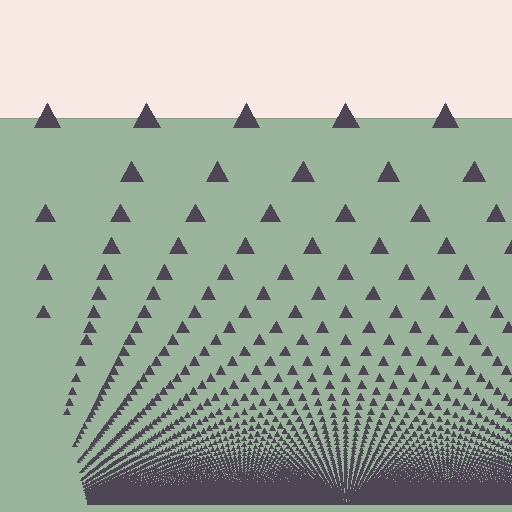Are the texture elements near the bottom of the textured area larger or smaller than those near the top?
Smaller. The gradient is inverted — elements near the bottom are smaller and denser.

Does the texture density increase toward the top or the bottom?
Density increases toward the bottom.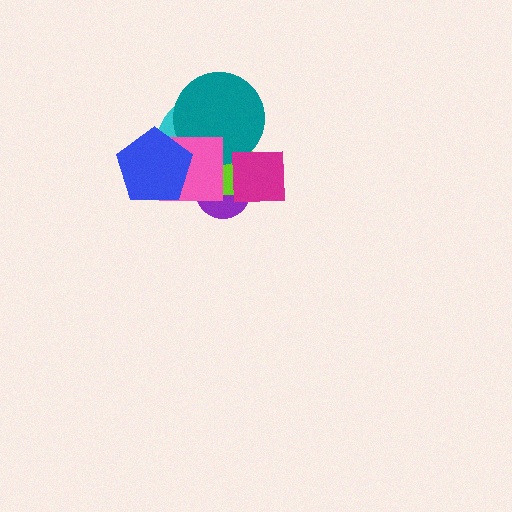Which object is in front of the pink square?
The blue pentagon is in front of the pink square.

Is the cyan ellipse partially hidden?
Yes, it is partially covered by another shape.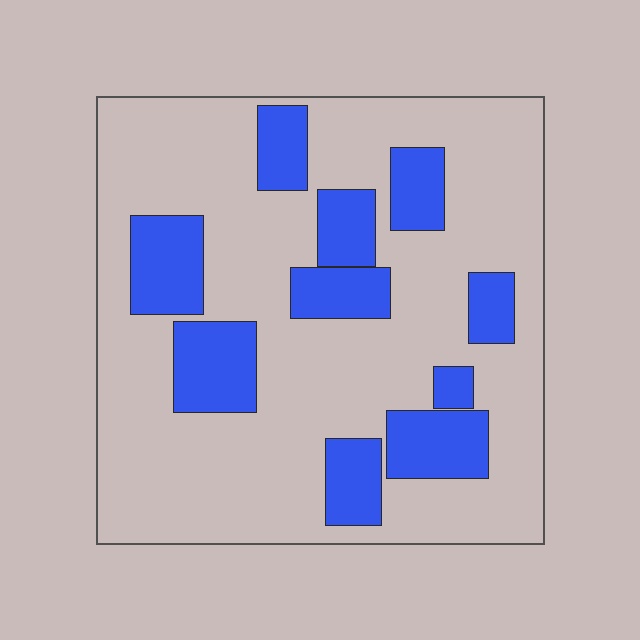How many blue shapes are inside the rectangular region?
10.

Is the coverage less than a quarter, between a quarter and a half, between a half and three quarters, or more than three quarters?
Between a quarter and a half.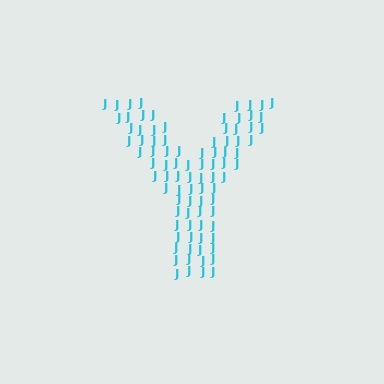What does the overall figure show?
The overall figure shows the letter Y.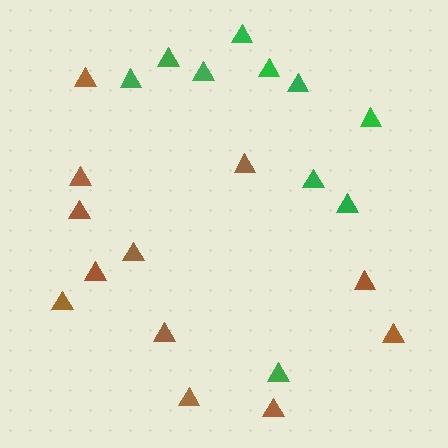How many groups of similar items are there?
There are 2 groups: one group of green triangles (10) and one group of brown triangles (12).